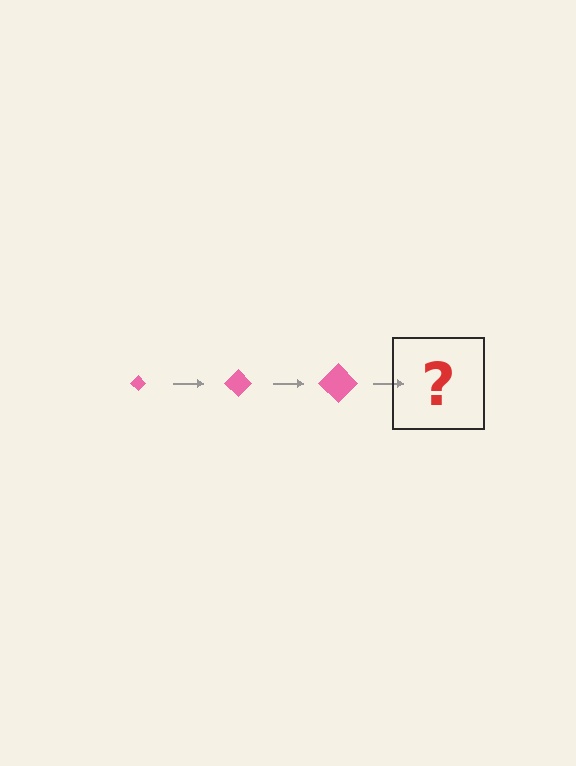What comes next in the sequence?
The next element should be a pink diamond, larger than the previous one.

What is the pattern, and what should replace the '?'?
The pattern is that the diamond gets progressively larger each step. The '?' should be a pink diamond, larger than the previous one.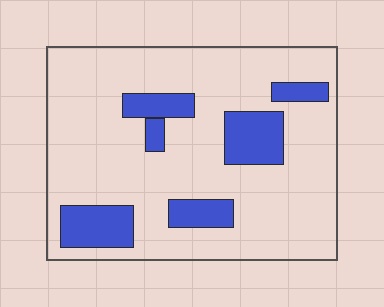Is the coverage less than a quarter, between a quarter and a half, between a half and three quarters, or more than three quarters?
Less than a quarter.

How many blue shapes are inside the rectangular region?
6.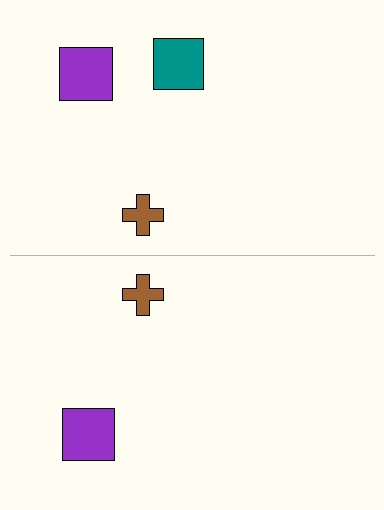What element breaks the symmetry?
A teal square is missing from the bottom side.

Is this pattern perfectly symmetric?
No, the pattern is not perfectly symmetric. A teal square is missing from the bottom side.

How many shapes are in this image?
There are 5 shapes in this image.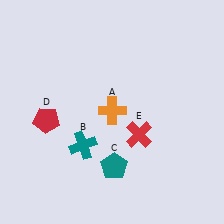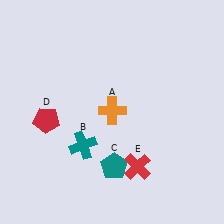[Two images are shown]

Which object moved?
The red cross (E) moved down.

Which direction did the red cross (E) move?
The red cross (E) moved down.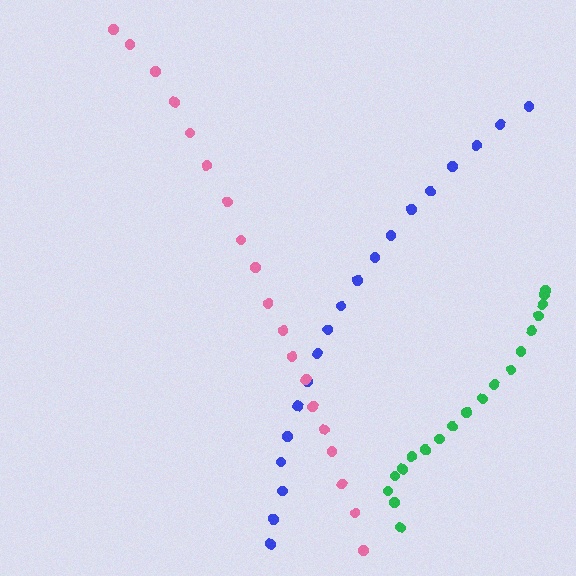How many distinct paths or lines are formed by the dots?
There are 3 distinct paths.